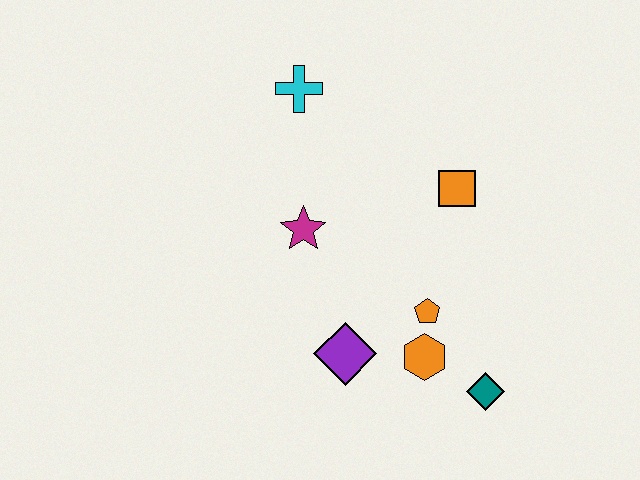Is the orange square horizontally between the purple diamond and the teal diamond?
Yes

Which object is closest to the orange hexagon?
The orange pentagon is closest to the orange hexagon.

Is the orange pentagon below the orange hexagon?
No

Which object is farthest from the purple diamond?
The cyan cross is farthest from the purple diamond.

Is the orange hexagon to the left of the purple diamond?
No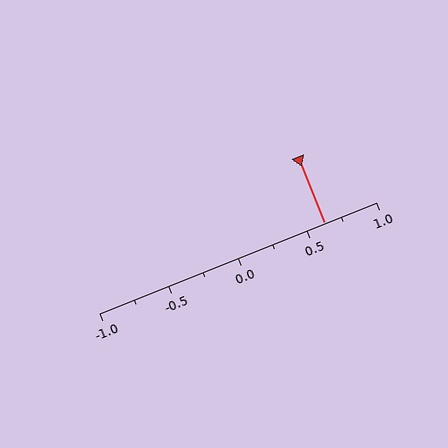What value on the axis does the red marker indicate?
The marker indicates approximately 0.62.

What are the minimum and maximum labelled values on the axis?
The axis runs from -1.0 to 1.0.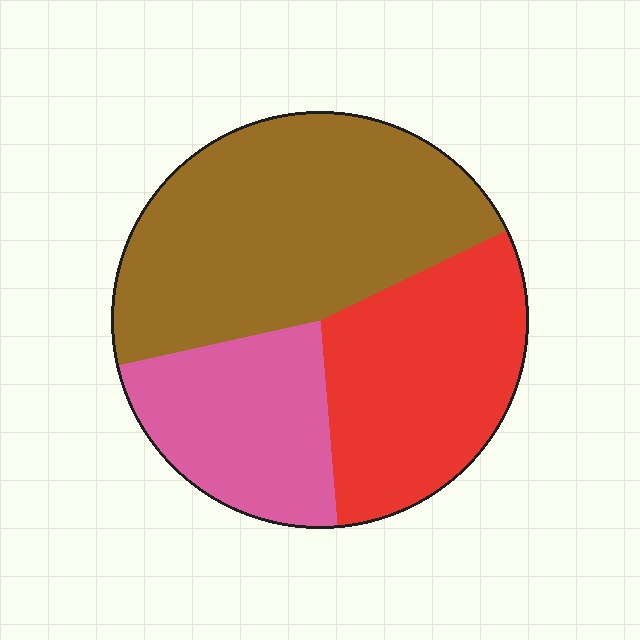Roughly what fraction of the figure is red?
Red covers about 30% of the figure.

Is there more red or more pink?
Red.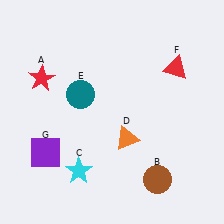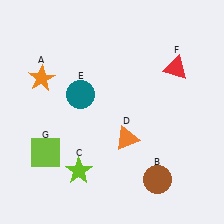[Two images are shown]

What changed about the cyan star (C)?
In Image 1, C is cyan. In Image 2, it changed to lime.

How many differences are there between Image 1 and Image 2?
There are 3 differences between the two images.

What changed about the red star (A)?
In Image 1, A is red. In Image 2, it changed to orange.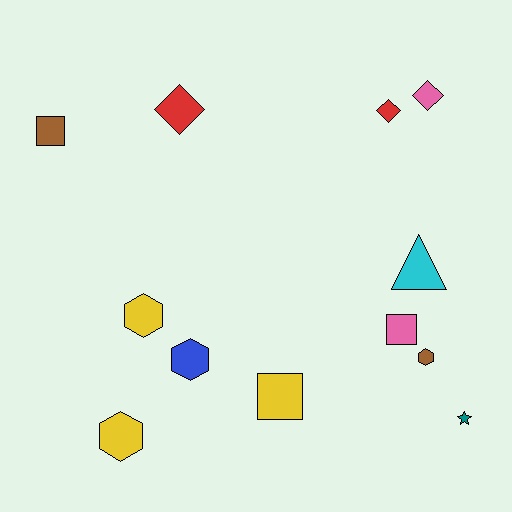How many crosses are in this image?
There are no crosses.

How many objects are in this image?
There are 12 objects.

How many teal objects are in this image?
There is 1 teal object.